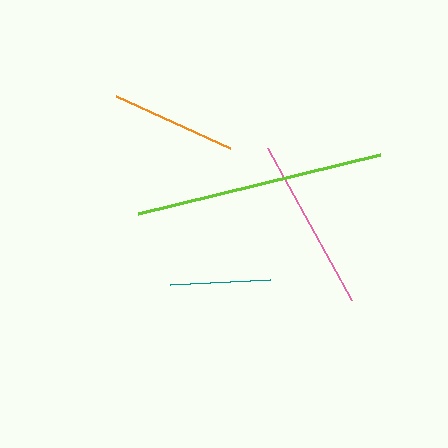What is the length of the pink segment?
The pink segment is approximately 173 pixels long.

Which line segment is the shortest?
The teal line is the shortest at approximately 99 pixels.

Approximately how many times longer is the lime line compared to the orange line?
The lime line is approximately 2.0 times the length of the orange line.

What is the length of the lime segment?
The lime segment is approximately 249 pixels long.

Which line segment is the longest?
The lime line is the longest at approximately 249 pixels.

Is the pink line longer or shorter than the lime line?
The lime line is longer than the pink line.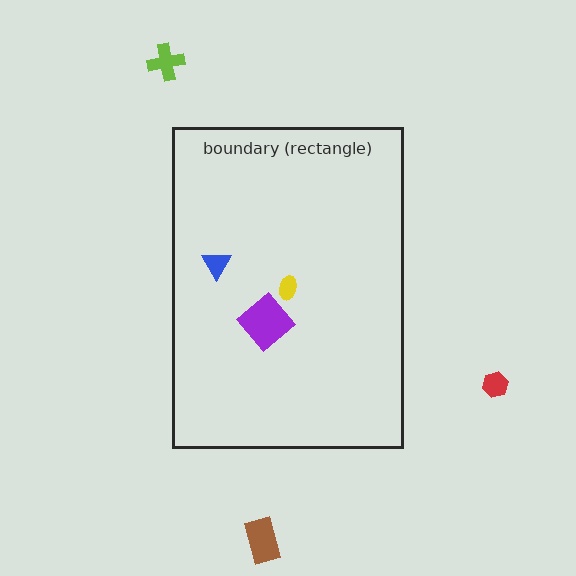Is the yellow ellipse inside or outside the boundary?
Inside.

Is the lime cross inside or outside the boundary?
Outside.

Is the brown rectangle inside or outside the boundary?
Outside.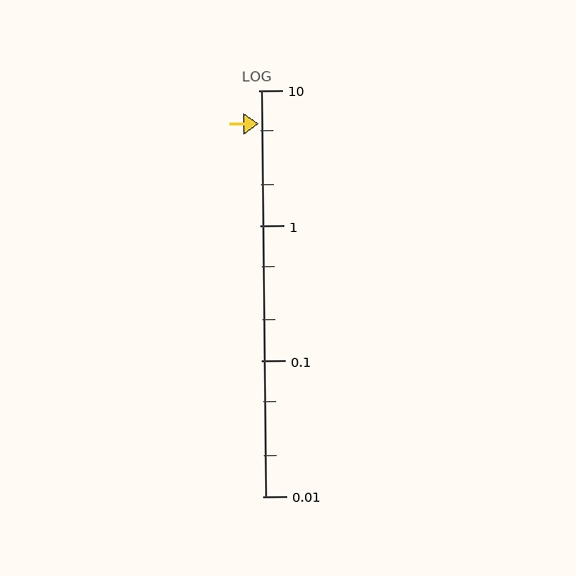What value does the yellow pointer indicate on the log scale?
The pointer indicates approximately 5.7.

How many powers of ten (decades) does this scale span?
The scale spans 3 decades, from 0.01 to 10.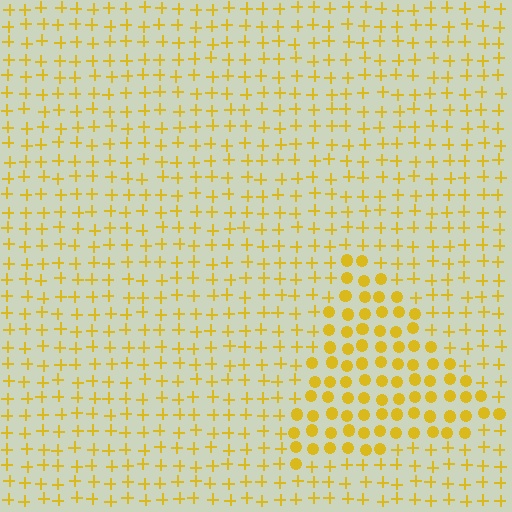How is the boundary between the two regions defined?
The boundary is defined by a change in element shape: circles inside vs. plus signs outside. All elements share the same color and spacing.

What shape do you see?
I see a triangle.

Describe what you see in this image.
The image is filled with small yellow elements arranged in a uniform grid. A triangle-shaped region contains circles, while the surrounding area contains plus signs. The boundary is defined purely by the change in element shape.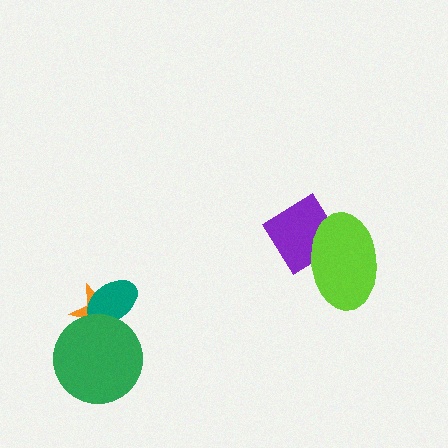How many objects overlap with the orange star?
2 objects overlap with the orange star.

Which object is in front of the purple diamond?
The lime ellipse is in front of the purple diamond.